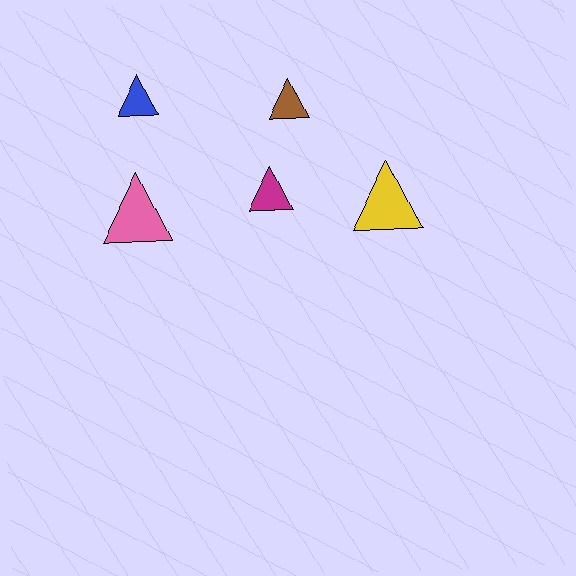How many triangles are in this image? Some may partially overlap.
There are 5 triangles.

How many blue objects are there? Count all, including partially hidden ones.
There is 1 blue object.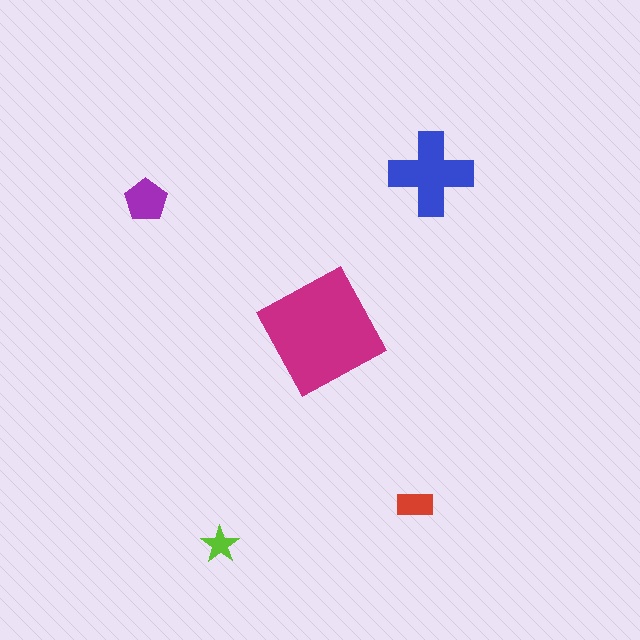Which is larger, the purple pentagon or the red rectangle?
The purple pentagon.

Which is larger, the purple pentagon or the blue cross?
The blue cross.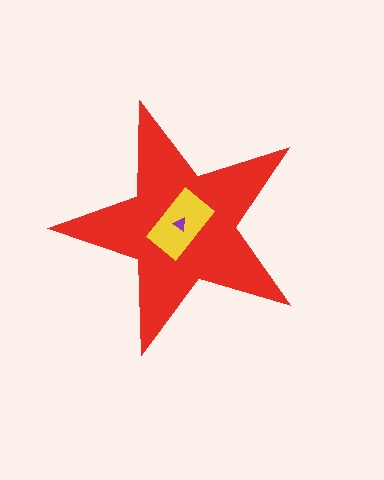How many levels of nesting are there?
3.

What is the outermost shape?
The red star.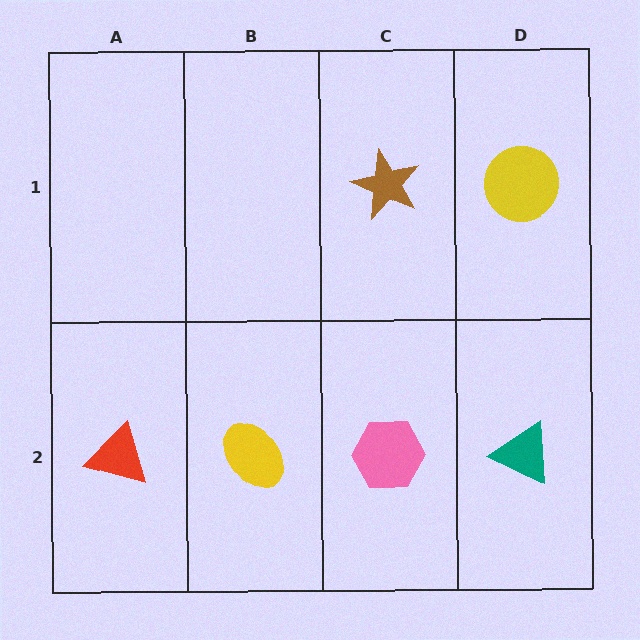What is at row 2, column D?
A teal triangle.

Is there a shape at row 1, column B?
No, that cell is empty.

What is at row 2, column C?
A pink hexagon.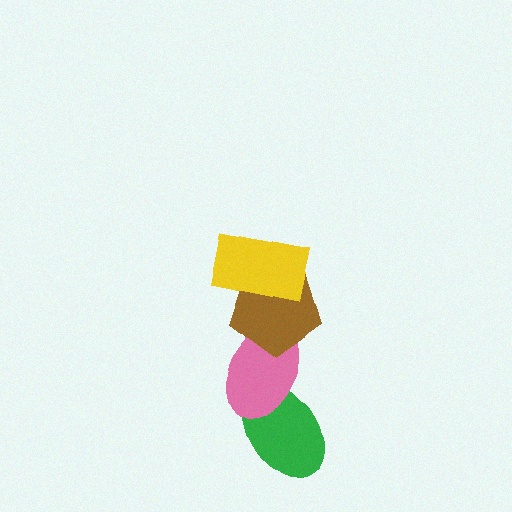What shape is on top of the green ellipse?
The pink ellipse is on top of the green ellipse.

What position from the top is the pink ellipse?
The pink ellipse is 3rd from the top.